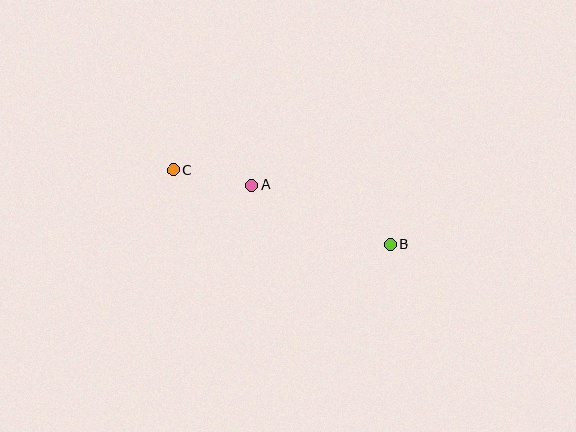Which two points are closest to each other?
Points A and C are closest to each other.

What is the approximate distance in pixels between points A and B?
The distance between A and B is approximately 150 pixels.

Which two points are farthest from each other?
Points B and C are farthest from each other.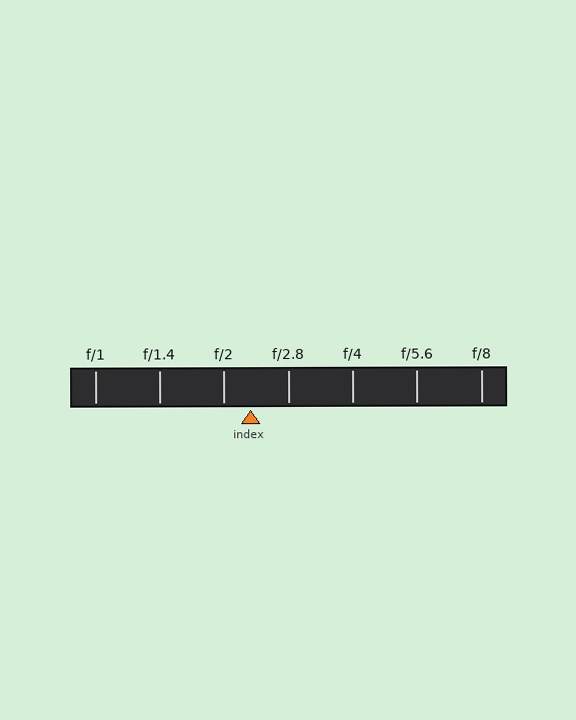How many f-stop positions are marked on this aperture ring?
There are 7 f-stop positions marked.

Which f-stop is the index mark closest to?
The index mark is closest to f/2.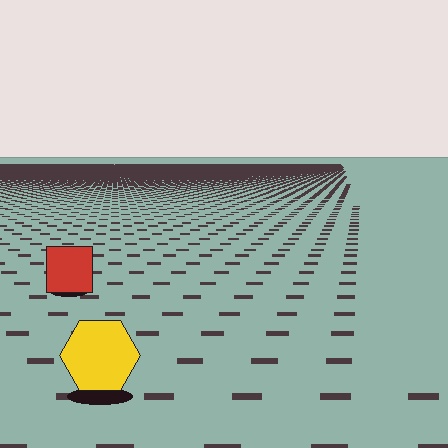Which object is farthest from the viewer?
The red square is farthest from the viewer. It appears smaller and the ground texture around it is denser.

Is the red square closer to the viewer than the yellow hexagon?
No. The yellow hexagon is closer — you can tell from the texture gradient: the ground texture is coarser near it.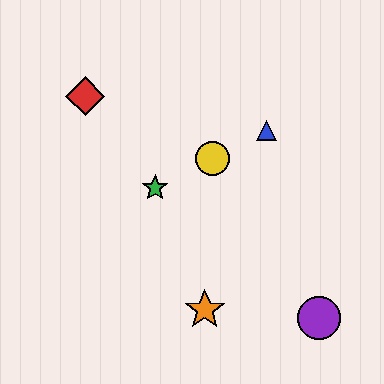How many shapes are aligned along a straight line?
3 shapes (the blue triangle, the green star, the yellow circle) are aligned along a straight line.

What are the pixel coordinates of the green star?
The green star is at (155, 188).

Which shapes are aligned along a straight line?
The blue triangle, the green star, the yellow circle are aligned along a straight line.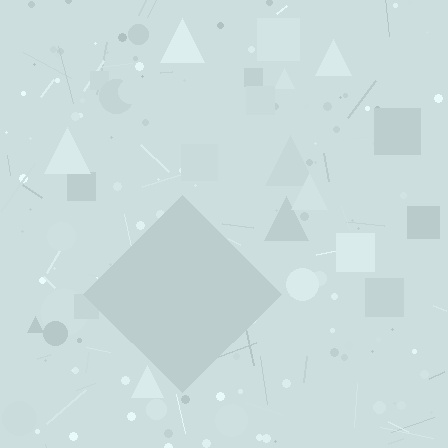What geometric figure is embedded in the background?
A diamond is embedded in the background.